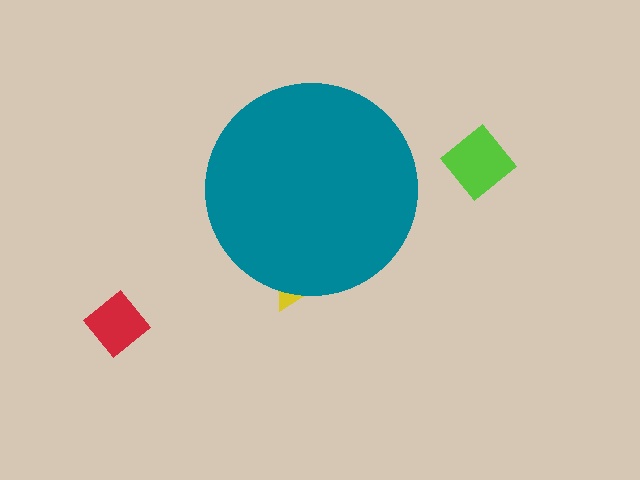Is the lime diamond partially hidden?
No, the lime diamond is fully visible.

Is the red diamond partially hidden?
No, the red diamond is fully visible.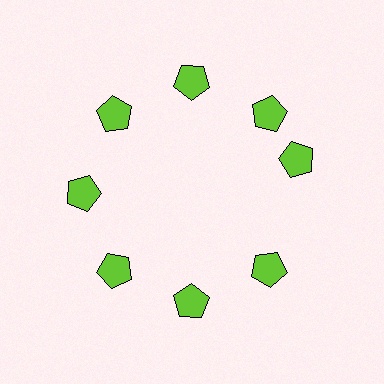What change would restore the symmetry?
The symmetry would be restored by rotating it back into even spacing with its neighbors so that all 8 pentagons sit at equal angles and equal distance from the center.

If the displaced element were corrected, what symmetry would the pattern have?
It would have 8-fold rotational symmetry — the pattern would map onto itself every 45 degrees.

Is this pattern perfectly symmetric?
No. The 8 lime pentagons are arranged in a ring, but one element near the 3 o'clock position is rotated out of alignment along the ring, breaking the 8-fold rotational symmetry.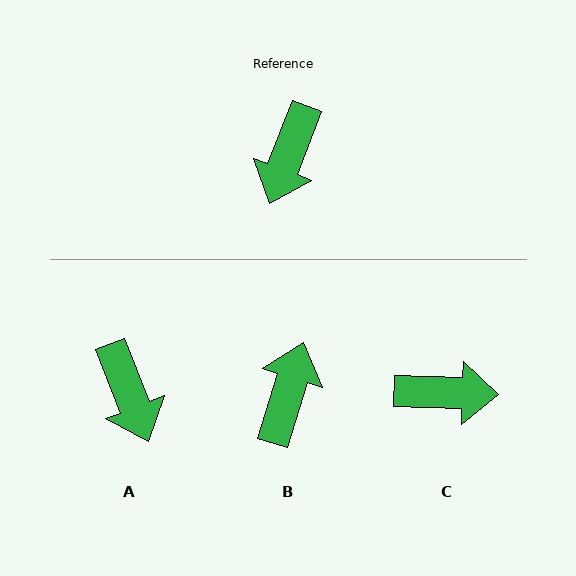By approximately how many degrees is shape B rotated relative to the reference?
Approximately 176 degrees clockwise.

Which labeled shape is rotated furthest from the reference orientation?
B, about 176 degrees away.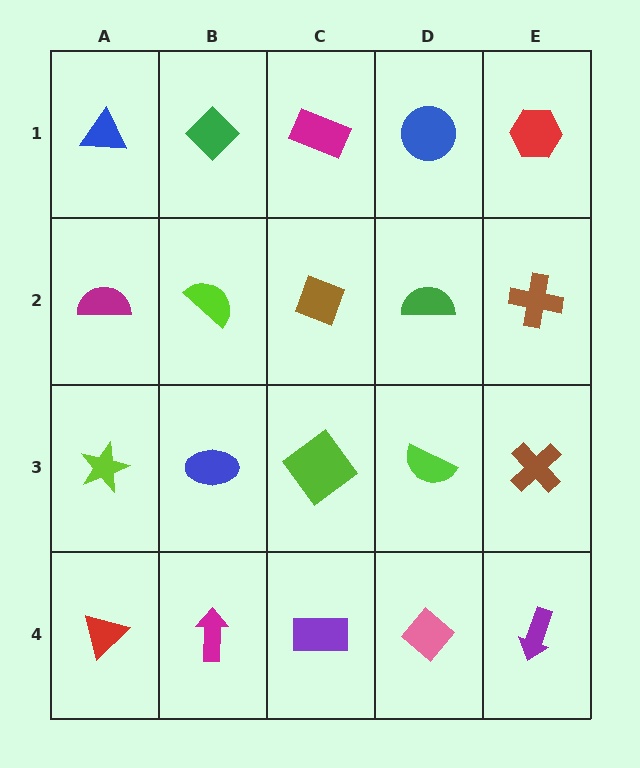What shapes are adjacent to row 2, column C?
A magenta rectangle (row 1, column C), a lime diamond (row 3, column C), a lime semicircle (row 2, column B), a green semicircle (row 2, column D).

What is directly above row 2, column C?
A magenta rectangle.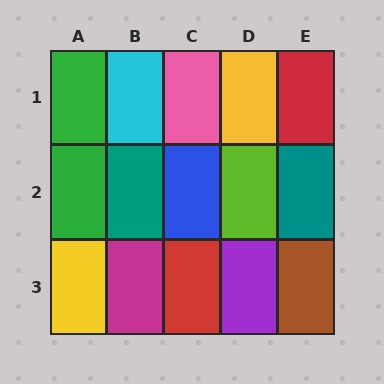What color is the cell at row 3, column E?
Brown.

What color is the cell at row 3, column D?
Purple.